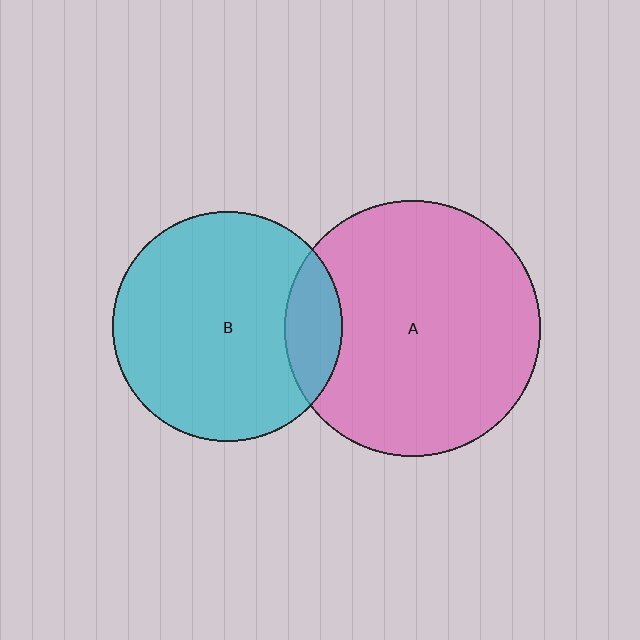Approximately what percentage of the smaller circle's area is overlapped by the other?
Approximately 15%.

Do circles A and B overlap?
Yes.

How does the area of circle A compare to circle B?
Approximately 1.2 times.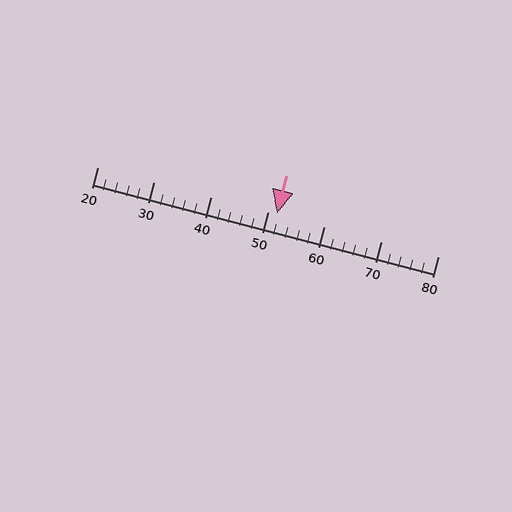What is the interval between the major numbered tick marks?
The major tick marks are spaced 10 units apart.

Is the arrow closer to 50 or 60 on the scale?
The arrow is closer to 50.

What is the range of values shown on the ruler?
The ruler shows values from 20 to 80.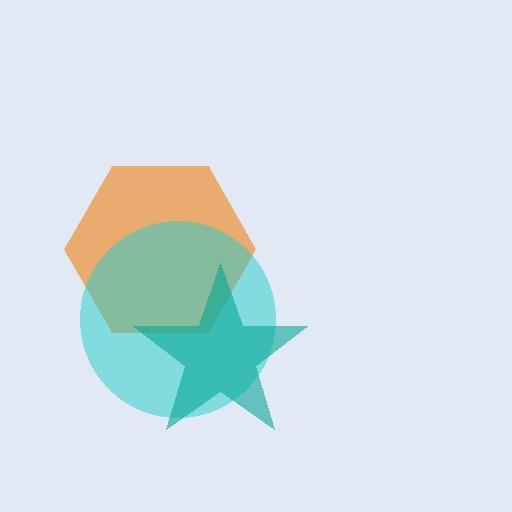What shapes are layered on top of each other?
The layered shapes are: an orange hexagon, a cyan circle, a teal star.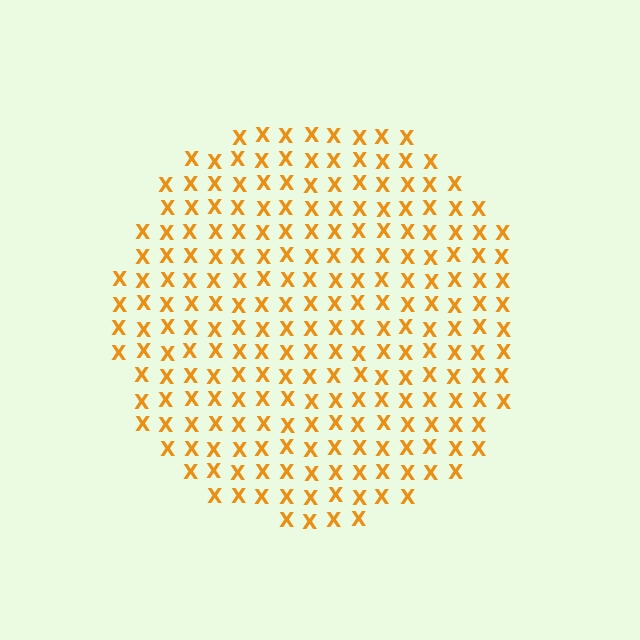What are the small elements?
The small elements are letter X's.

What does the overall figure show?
The overall figure shows a circle.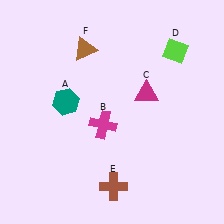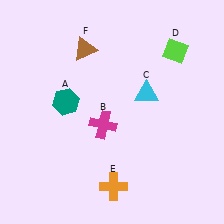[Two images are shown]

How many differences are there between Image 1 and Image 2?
There are 2 differences between the two images.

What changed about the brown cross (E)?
In Image 1, E is brown. In Image 2, it changed to orange.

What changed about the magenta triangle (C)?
In Image 1, C is magenta. In Image 2, it changed to cyan.